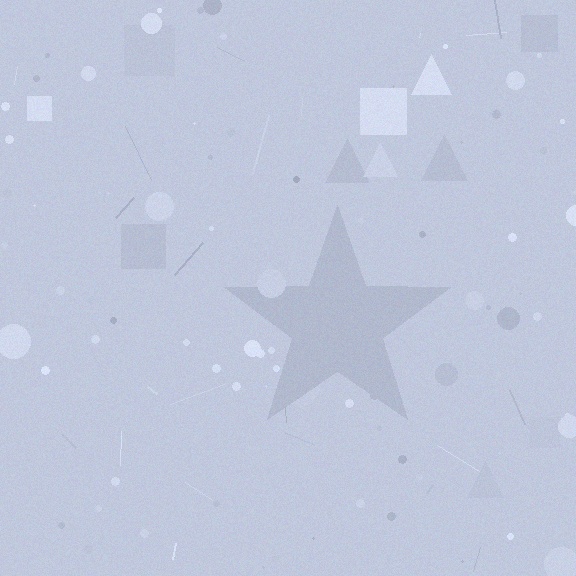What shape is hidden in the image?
A star is hidden in the image.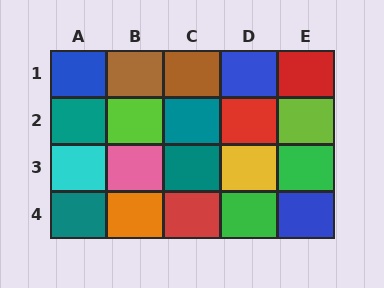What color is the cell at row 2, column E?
Lime.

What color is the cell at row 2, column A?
Teal.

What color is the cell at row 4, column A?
Teal.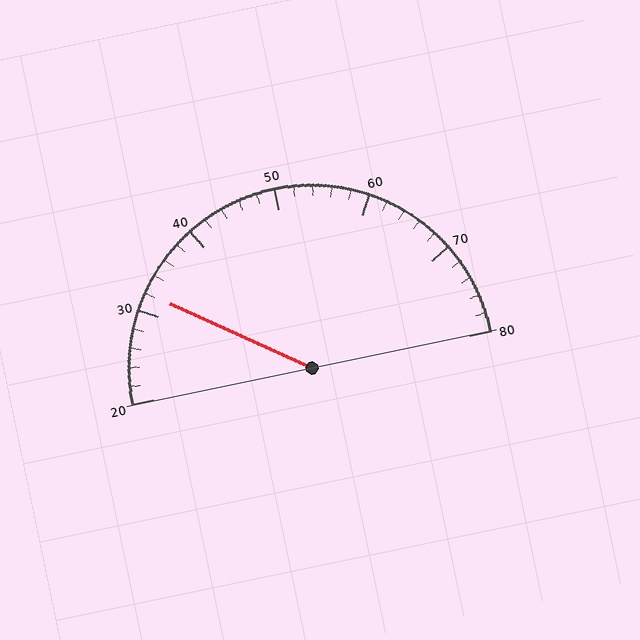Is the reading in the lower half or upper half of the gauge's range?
The reading is in the lower half of the range (20 to 80).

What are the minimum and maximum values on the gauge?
The gauge ranges from 20 to 80.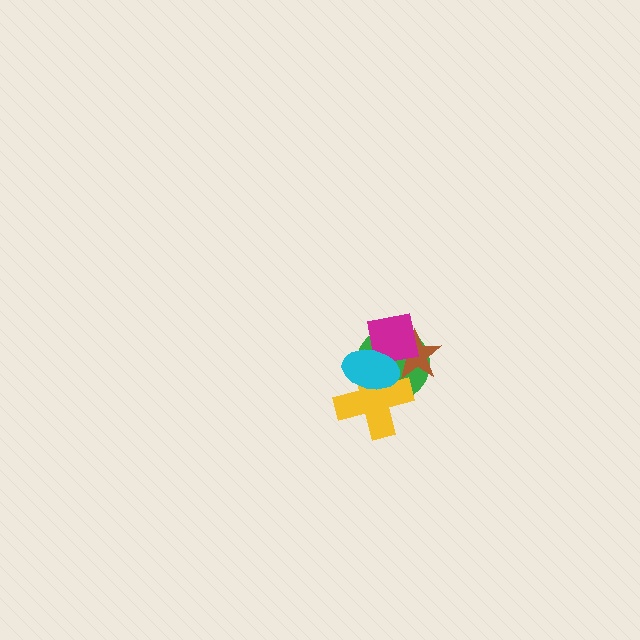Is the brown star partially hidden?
Yes, it is partially covered by another shape.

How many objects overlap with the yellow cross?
3 objects overlap with the yellow cross.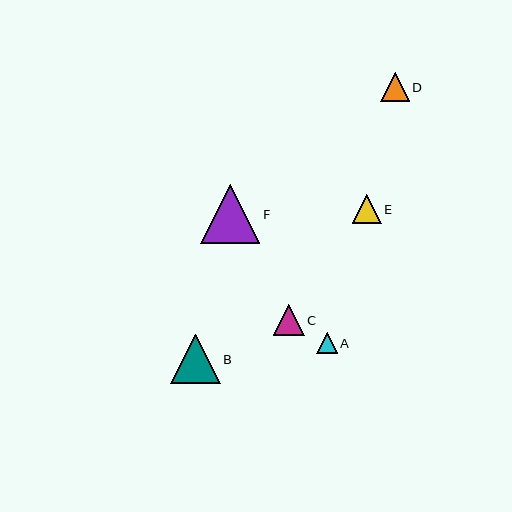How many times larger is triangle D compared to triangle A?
Triangle D is approximately 1.4 times the size of triangle A.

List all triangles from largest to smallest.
From largest to smallest: F, B, C, E, D, A.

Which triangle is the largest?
Triangle F is the largest with a size of approximately 59 pixels.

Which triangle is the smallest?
Triangle A is the smallest with a size of approximately 21 pixels.